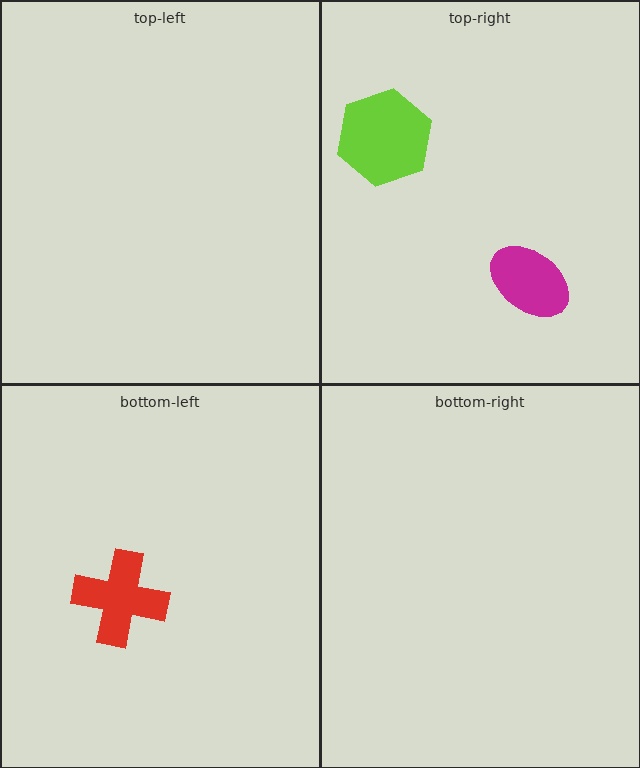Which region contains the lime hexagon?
The top-right region.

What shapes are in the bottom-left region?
The red cross.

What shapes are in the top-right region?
The lime hexagon, the magenta ellipse.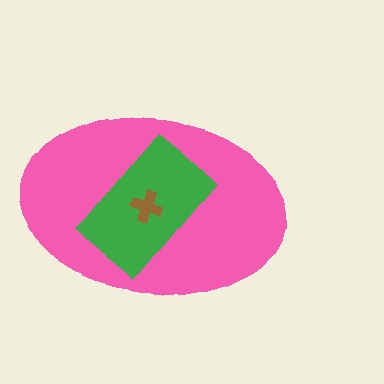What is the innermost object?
The brown cross.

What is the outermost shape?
The pink ellipse.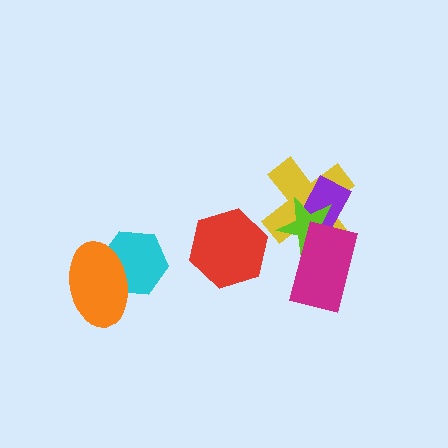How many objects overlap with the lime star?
3 objects overlap with the lime star.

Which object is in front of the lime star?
The magenta rectangle is in front of the lime star.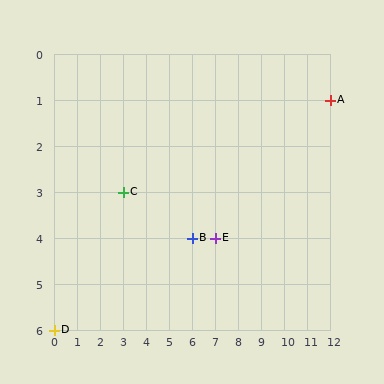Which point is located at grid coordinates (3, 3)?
Point C is at (3, 3).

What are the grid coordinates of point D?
Point D is at grid coordinates (0, 6).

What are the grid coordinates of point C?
Point C is at grid coordinates (3, 3).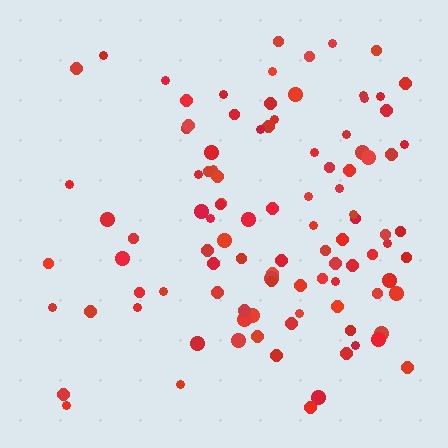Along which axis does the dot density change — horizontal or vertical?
Horizontal.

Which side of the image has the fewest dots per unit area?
The left.